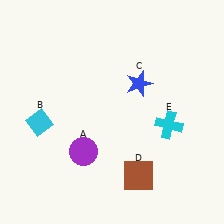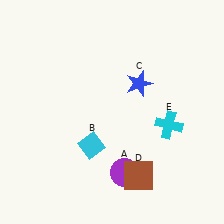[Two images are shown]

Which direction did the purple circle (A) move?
The purple circle (A) moved right.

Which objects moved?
The objects that moved are: the purple circle (A), the cyan diamond (B).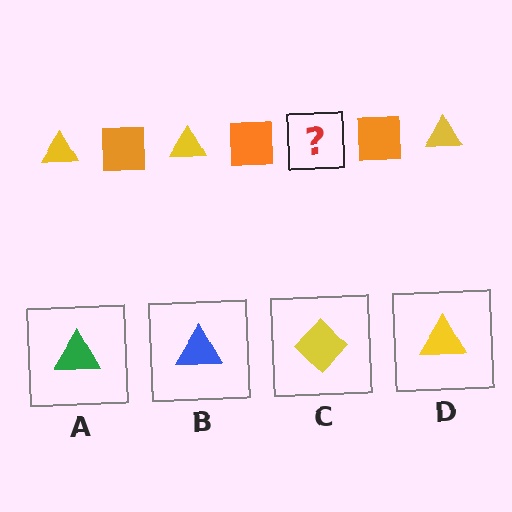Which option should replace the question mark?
Option D.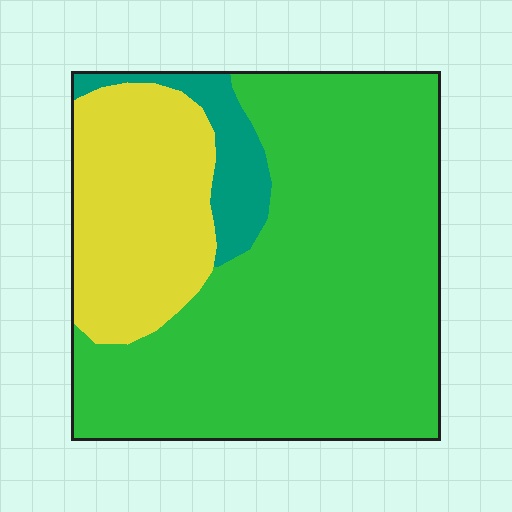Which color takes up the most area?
Green, at roughly 70%.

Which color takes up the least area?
Teal, at roughly 10%.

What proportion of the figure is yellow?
Yellow takes up about one quarter (1/4) of the figure.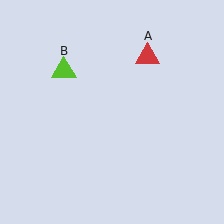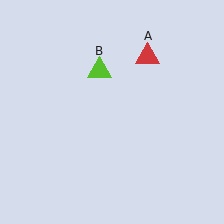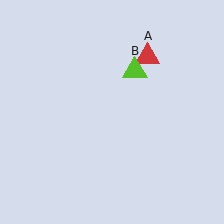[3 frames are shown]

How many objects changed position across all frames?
1 object changed position: lime triangle (object B).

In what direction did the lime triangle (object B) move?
The lime triangle (object B) moved right.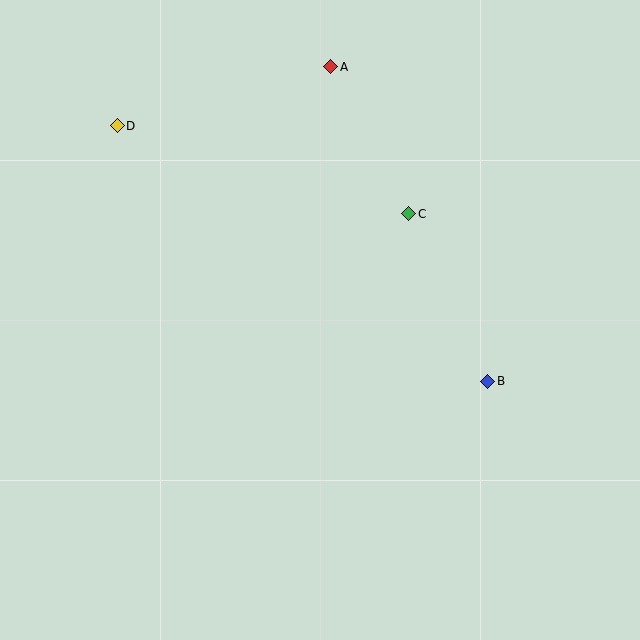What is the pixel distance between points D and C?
The distance between D and C is 304 pixels.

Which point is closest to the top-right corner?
Point C is closest to the top-right corner.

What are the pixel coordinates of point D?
Point D is at (117, 126).